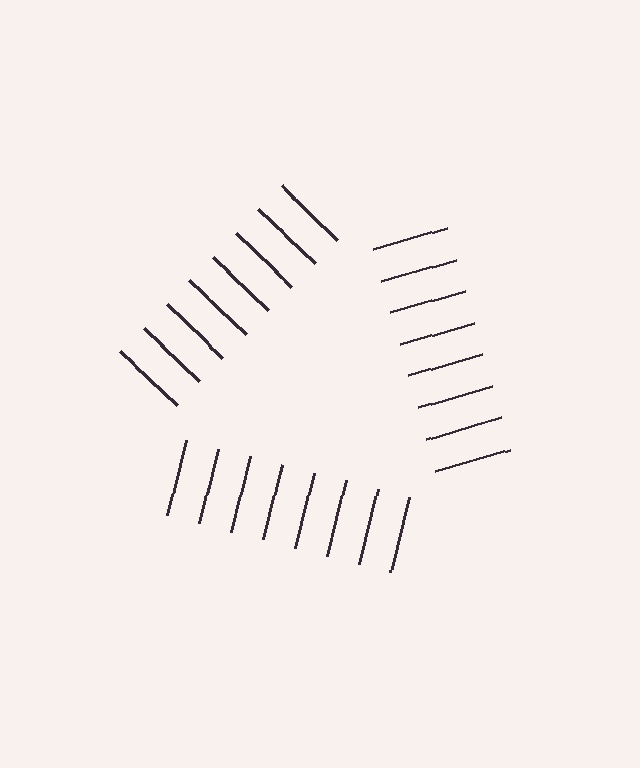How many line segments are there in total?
24 — 8 along each of the 3 edges.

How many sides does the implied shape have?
3 sides — the line-ends trace a triangle.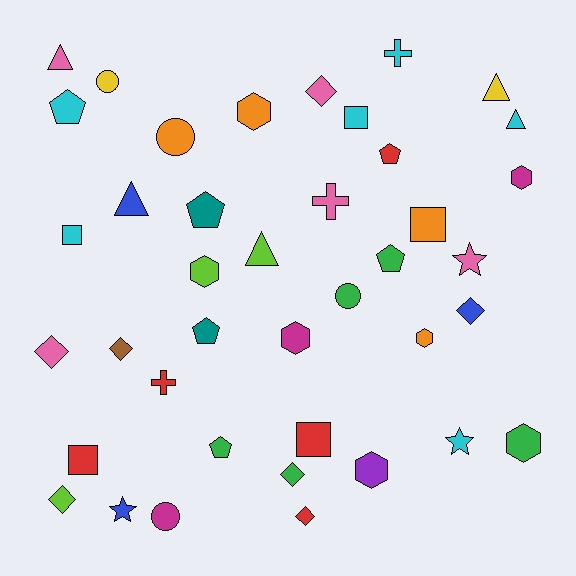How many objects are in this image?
There are 40 objects.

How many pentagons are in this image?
There are 6 pentagons.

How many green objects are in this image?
There are 5 green objects.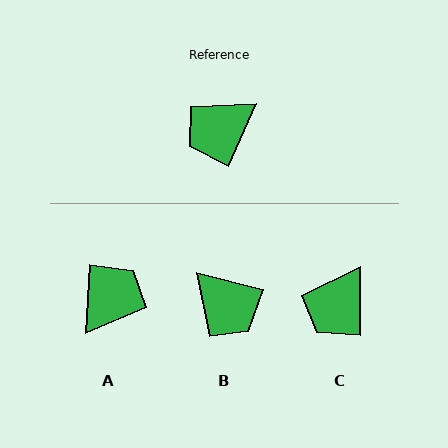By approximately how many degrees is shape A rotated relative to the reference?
Approximately 160 degrees clockwise.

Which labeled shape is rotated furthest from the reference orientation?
A, about 160 degrees away.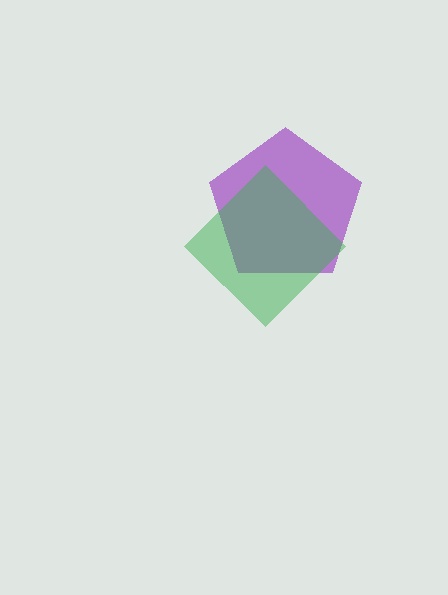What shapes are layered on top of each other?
The layered shapes are: a purple pentagon, a green diamond.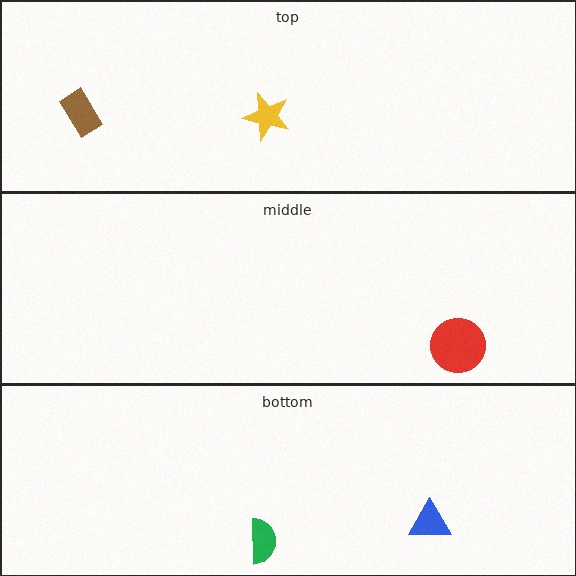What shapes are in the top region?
The yellow star, the brown rectangle.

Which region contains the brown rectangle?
The top region.